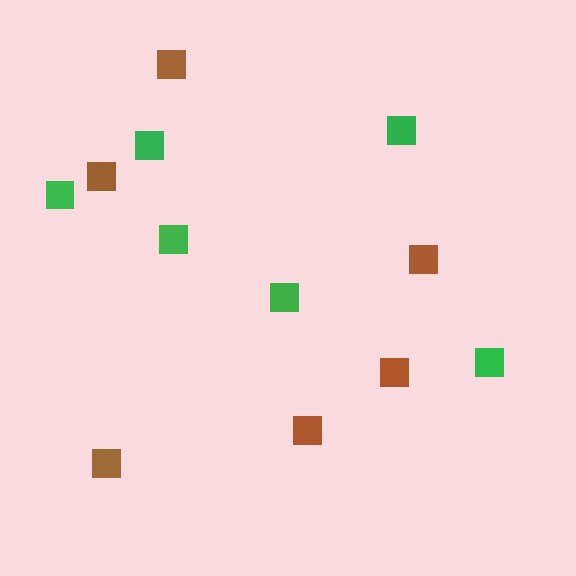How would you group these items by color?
There are 2 groups: one group of green squares (6) and one group of brown squares (6).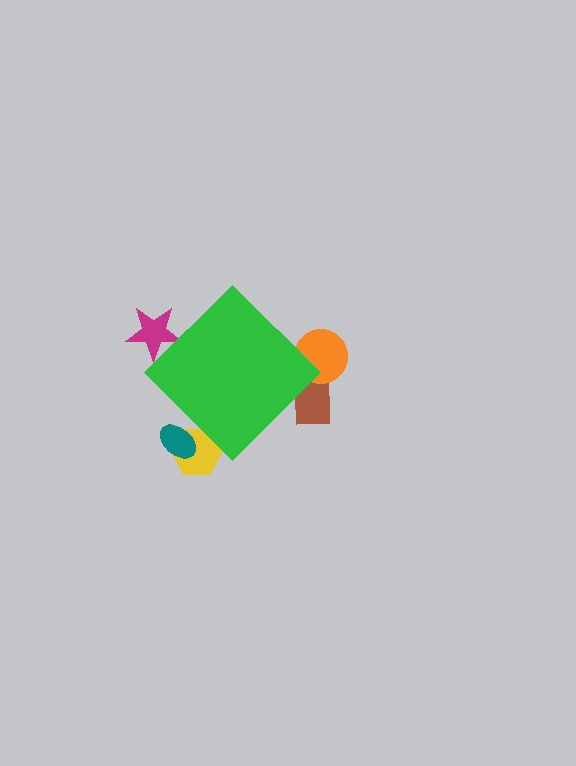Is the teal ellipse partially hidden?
Yes, the teal ellipse is partially hidden behind the green diamond.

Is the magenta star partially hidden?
Yes, the magenta star is partially hidden behind the green diamond.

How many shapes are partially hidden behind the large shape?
5 shapes are partially hidden.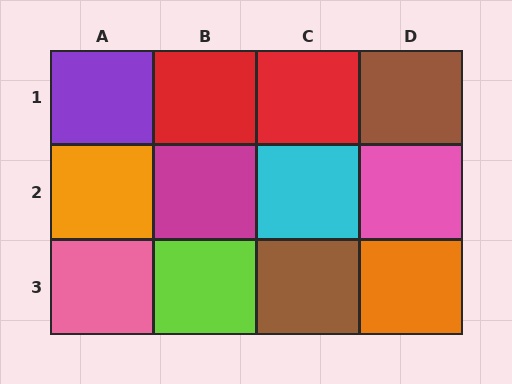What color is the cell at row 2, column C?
Cyan.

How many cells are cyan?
1 cell is cyan.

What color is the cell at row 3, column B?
Lime.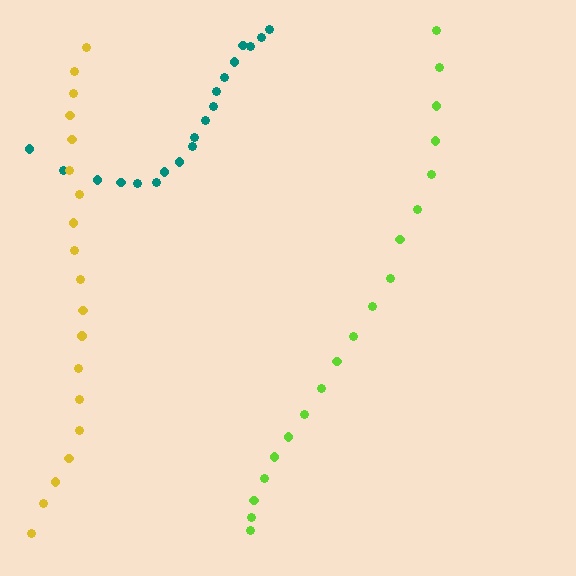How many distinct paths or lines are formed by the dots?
There are 3 distinct paths.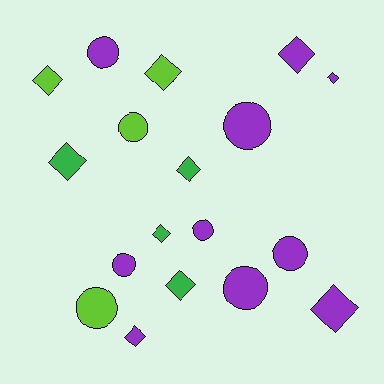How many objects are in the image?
There are 18 objects.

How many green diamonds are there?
There are 4 green diamonds.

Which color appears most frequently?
Purple, with 10 objects.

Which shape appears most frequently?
Diamond, with 10 objects.